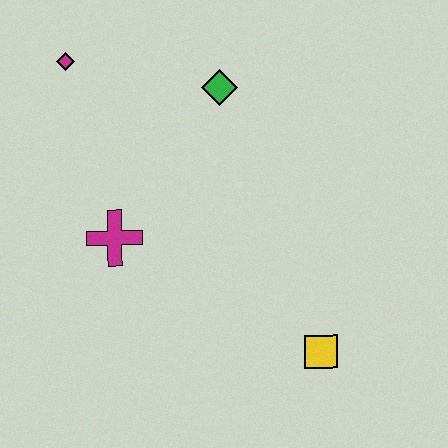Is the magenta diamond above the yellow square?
Yes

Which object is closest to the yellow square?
The magenta cross is closest to the yellow square.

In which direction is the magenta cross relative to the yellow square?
The magenta cross is to the left of the yellow square.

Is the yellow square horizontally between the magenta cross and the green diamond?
No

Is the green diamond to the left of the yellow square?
Yes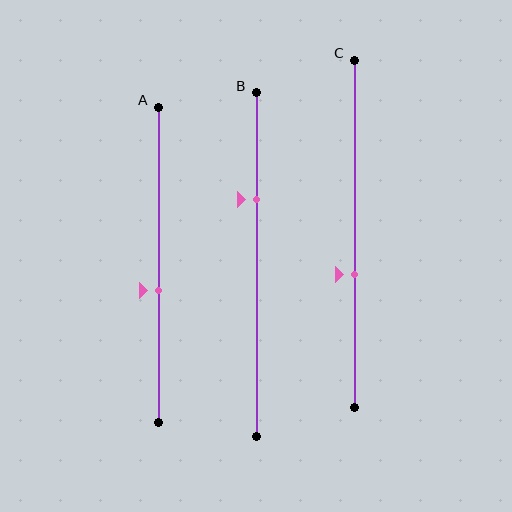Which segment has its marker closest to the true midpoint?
Segment A has its marker closest to the true midpoint.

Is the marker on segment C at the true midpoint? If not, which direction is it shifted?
No, the marker on segment C is shifted downward by about 12% of the segment length.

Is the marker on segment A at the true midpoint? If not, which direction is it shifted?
No, the marker on segment A is shifted downward by about 8% of the segment length.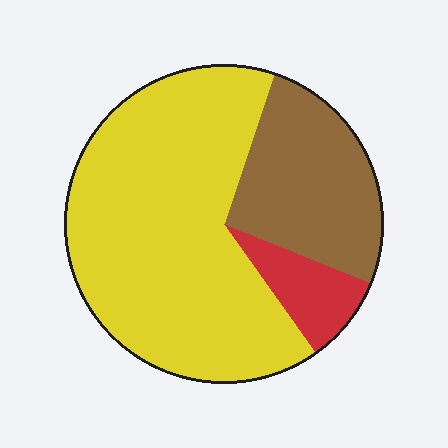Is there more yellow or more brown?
Yellow.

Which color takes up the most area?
Yellow, at roughly 65%.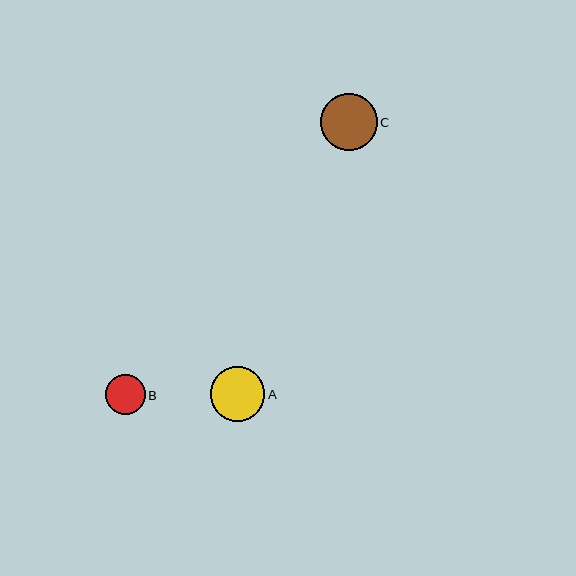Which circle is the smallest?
Circle B is the smallest with a size of approximately 40 pixels.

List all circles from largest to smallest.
From largest to smallest: C, A, B.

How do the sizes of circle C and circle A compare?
Circle C and circle A are approximately the same size.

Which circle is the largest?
Circle C is the largest with a size of approximately 56 pixels.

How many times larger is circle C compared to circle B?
Circle C is approximately 1.4 times the size of circle B.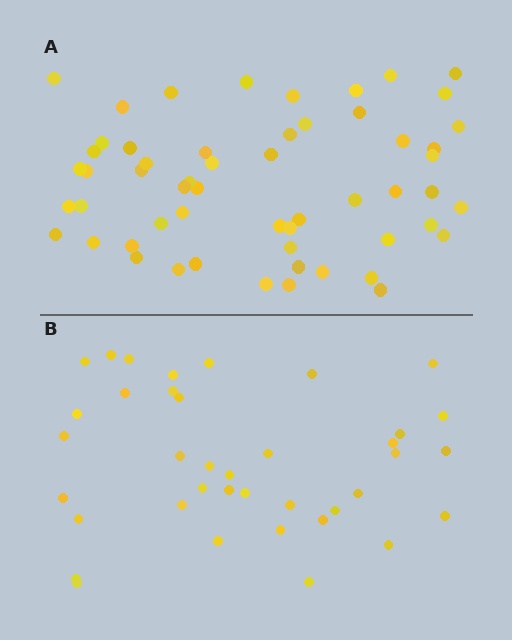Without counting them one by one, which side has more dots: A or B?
Region A (the top region) has more dots.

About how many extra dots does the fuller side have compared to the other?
Region A has approximately 20 more dots than region B.